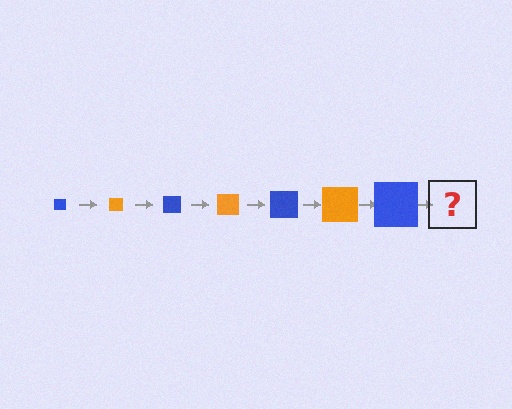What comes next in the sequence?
The next element should be an orange square, larger than the previous one.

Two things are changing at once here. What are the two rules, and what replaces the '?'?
The two rules are that the square grows larger each step and the color cycles through blue and orange. The '?' should be an orange square, larger than the previous one.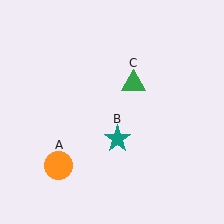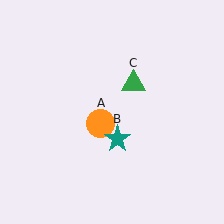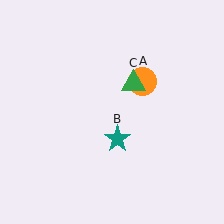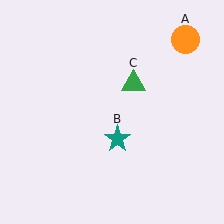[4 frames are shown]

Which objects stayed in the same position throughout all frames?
Teal star (object B) and green triangle (object C) remained stationary.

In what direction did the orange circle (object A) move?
The orange circle (object A) moved up and to the right.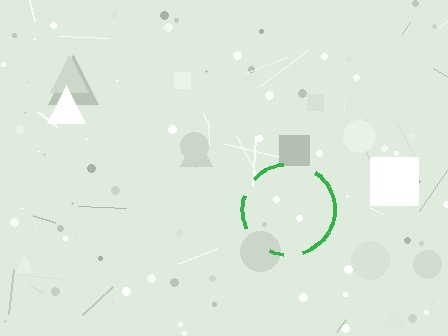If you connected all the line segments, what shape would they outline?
They would outline a circle.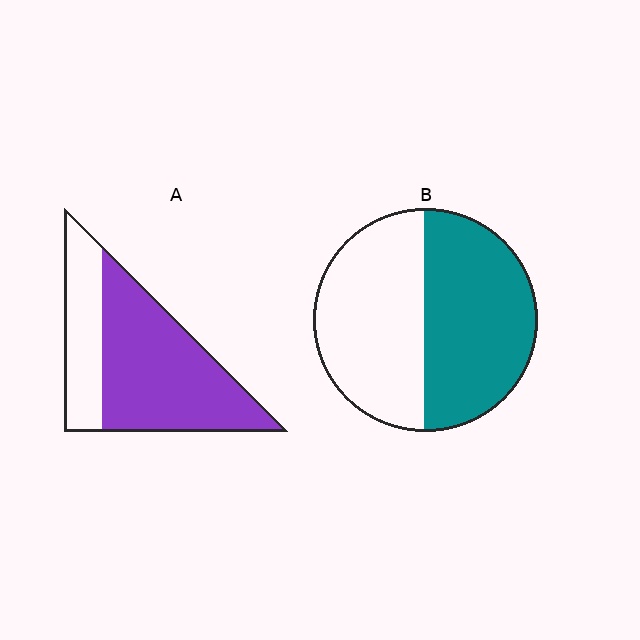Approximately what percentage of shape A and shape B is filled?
A is approximately 70% and B is approximately 50%.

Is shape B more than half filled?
Roughly half.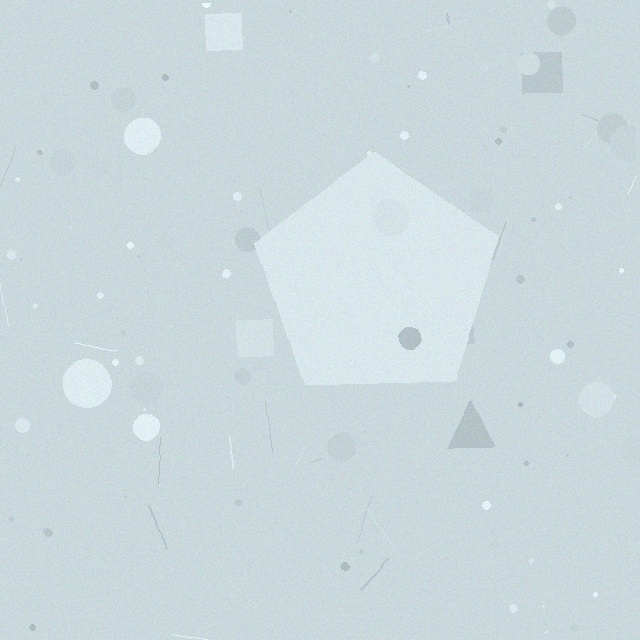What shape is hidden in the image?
A pentagon is hidden in the image.